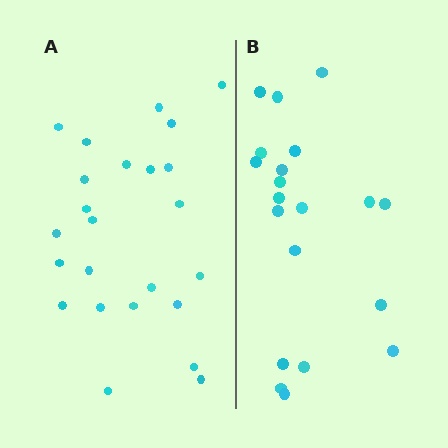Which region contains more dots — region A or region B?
Region A (the left region) has more dots.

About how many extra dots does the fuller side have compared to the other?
Region A has about 4 more dots than region B.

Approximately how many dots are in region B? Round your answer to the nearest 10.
About 20 dots.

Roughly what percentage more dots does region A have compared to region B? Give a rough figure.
About 20% more.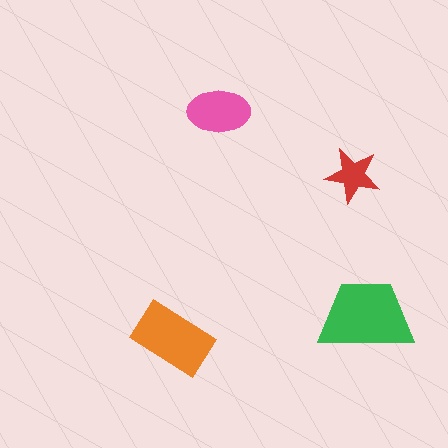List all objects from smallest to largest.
The red star, the pink ellipse, the orange rectangle, the green trapezoid.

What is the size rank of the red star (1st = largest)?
4th.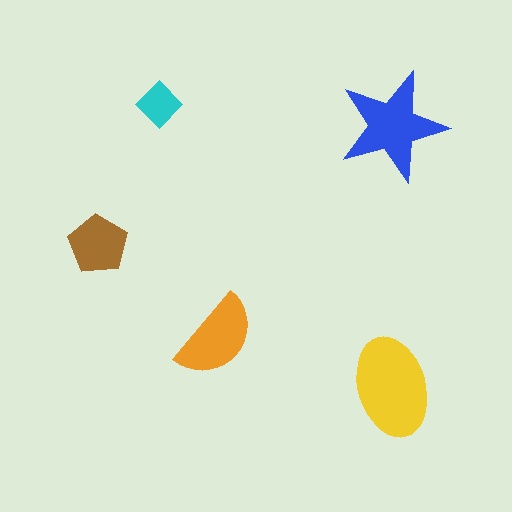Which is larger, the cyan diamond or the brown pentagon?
The brown pentagon.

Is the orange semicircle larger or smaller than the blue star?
Smaller.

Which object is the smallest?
The cyan diamond.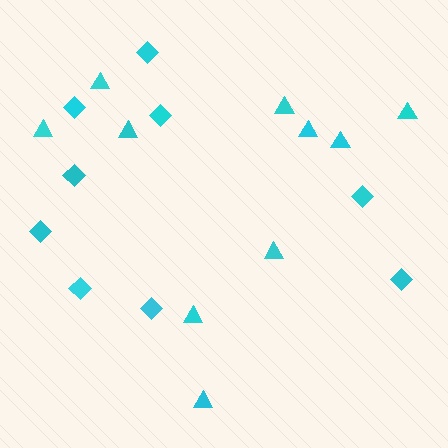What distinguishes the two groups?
There are 2 groups: one group of diamonds (9) and one group of triangles (10).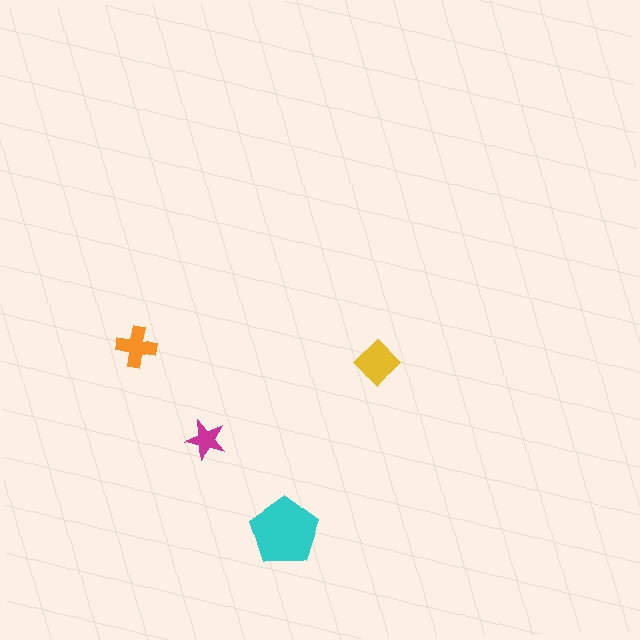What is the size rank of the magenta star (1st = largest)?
4th.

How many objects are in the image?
There are 4 objects in the image.